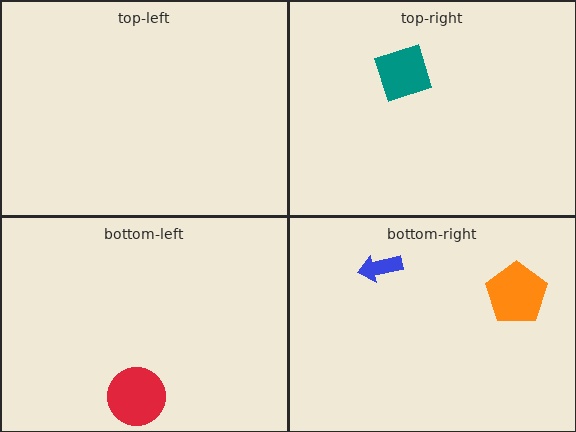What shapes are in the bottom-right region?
The orange pentagon, the blue arrow.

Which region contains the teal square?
The top-right region.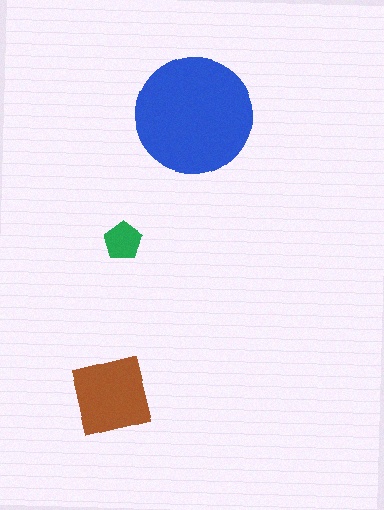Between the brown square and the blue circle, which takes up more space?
The blue circle.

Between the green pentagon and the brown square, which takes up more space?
The brown square.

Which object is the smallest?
The green pentagon.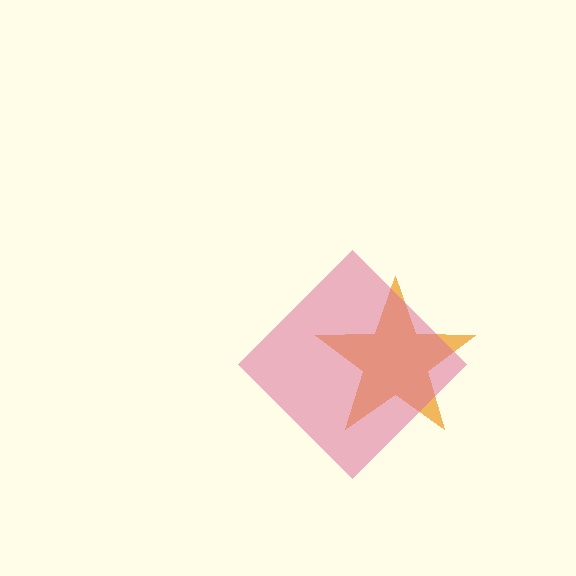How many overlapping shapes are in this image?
There are 2 overlapping shapes in the image.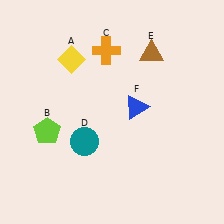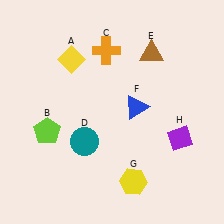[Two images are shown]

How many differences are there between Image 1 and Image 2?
There are 2 differences between the two images.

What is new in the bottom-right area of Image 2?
A yellow hexagon (G) was added in the bottom-right area of Image 2.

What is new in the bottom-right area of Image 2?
A purple diamond (H) was added in the bottom-right area of Image 2.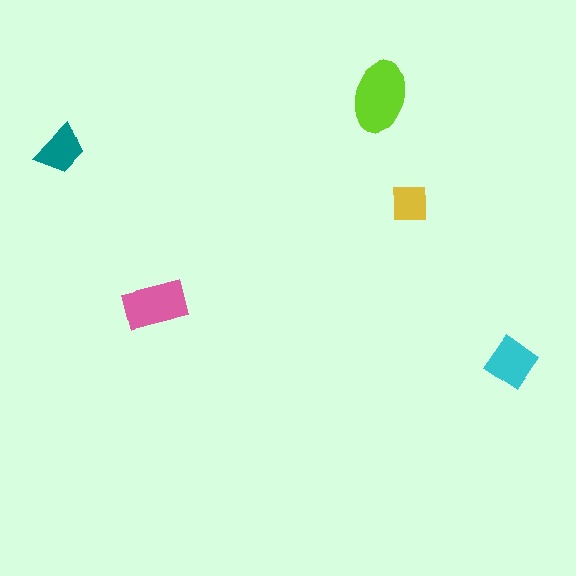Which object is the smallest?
The yellow square.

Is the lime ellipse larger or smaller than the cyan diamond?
Larger.